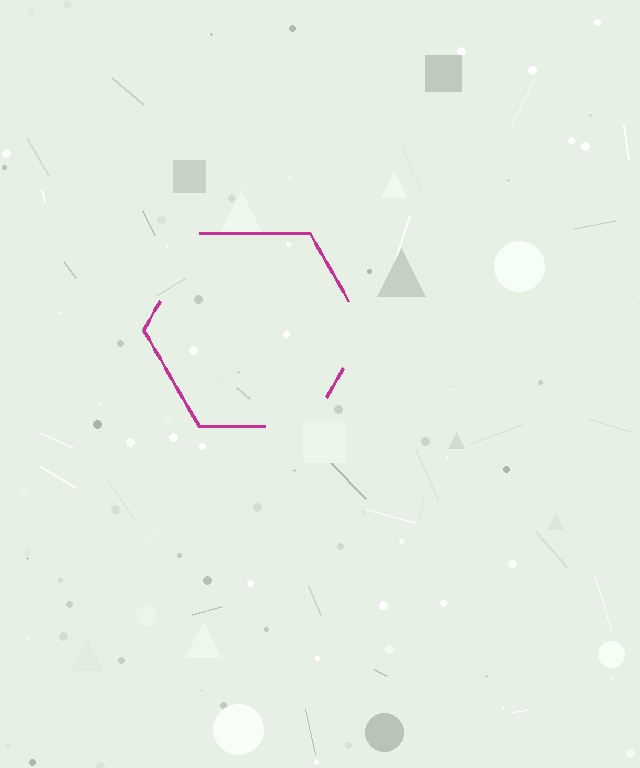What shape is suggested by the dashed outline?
The dashed outline suggests a hexagon.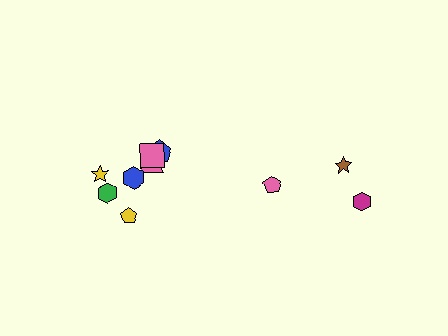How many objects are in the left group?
There are 7 objects.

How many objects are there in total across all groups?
There are 10 objects.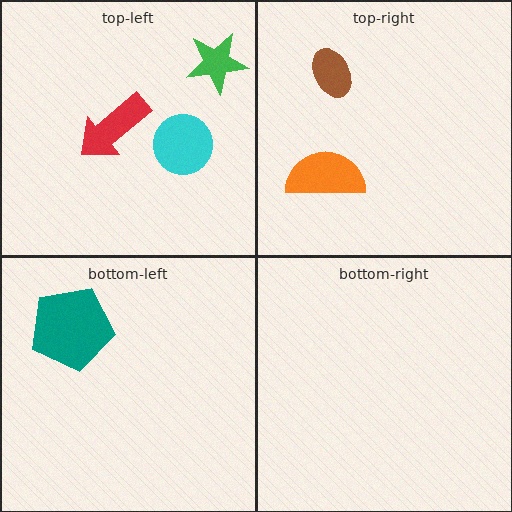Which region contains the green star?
The top-left region.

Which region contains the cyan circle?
The top-left region.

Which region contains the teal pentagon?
The bottom-left region.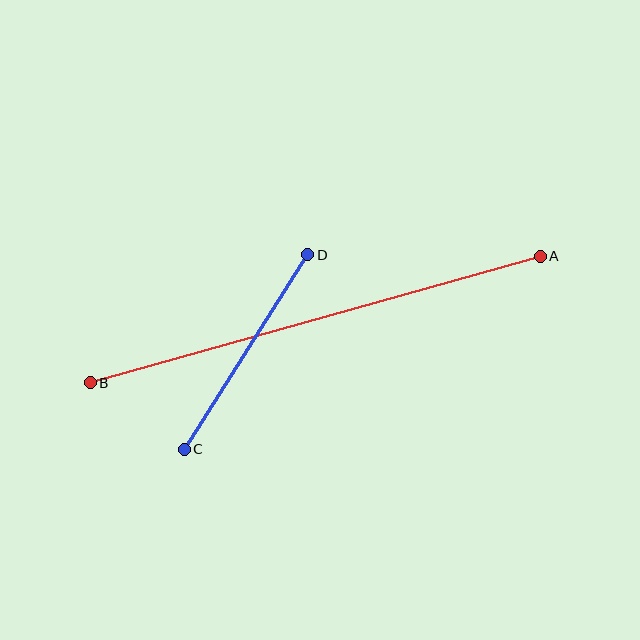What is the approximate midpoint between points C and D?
The midpoint is at approximately (246, 352) pixels.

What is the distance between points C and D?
The distance is approximately 230 pixels.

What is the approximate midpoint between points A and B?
The midpoint is at approximately (315, 319) pixels.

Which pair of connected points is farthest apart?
Points A and B are farthest apart.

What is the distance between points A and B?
The distance is approximately 468 pixels.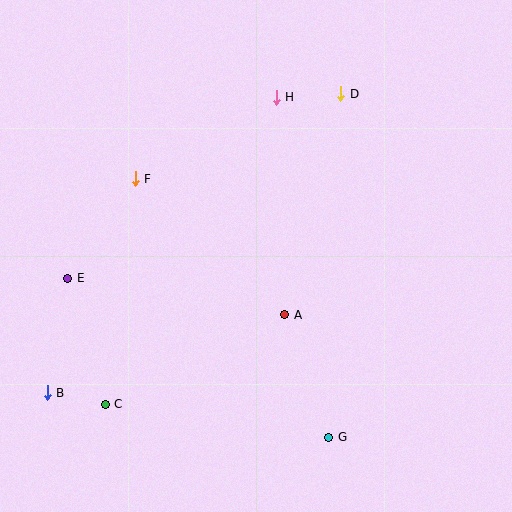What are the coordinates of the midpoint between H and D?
The midpoint between H and D is at (308, 96).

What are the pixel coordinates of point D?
Point D is at (341, 94).